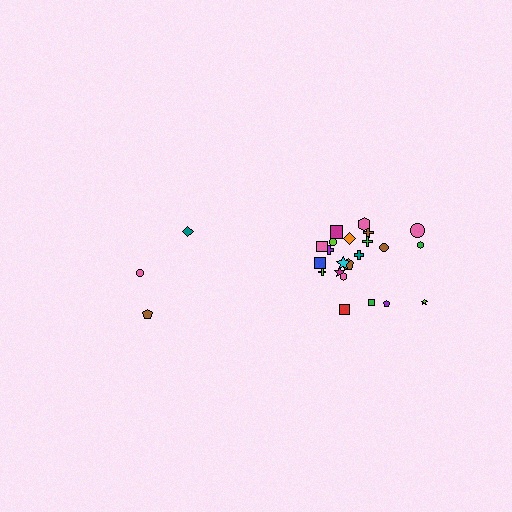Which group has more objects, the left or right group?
The right group.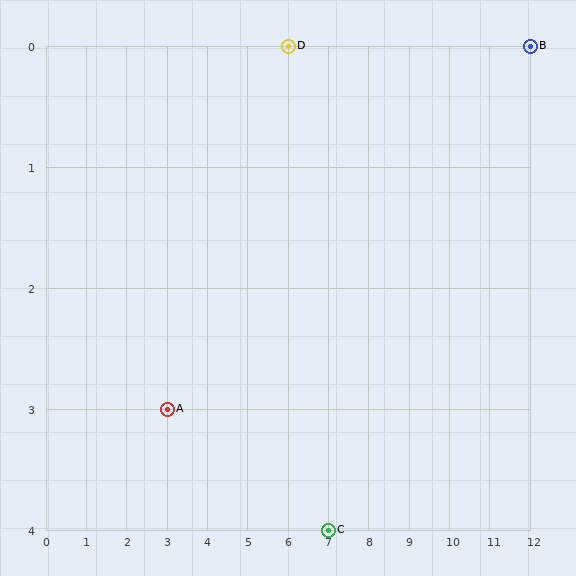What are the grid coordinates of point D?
Point D is at grid coordinates (6, 0).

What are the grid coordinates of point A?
Point A is at grid coordinates (3, 3).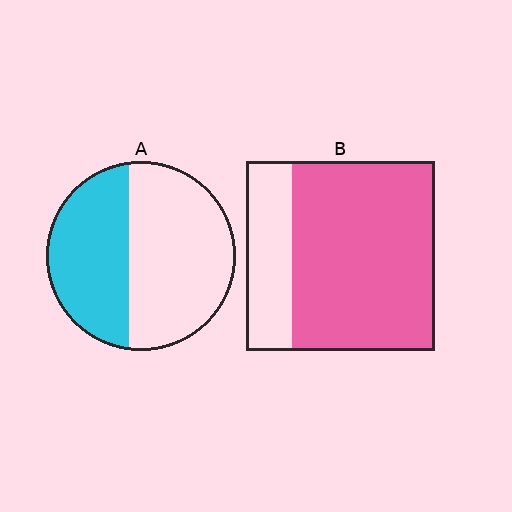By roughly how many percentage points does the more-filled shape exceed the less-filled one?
By roughly 35 percentage points (B over A).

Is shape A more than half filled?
No.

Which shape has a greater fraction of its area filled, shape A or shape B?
Shape B.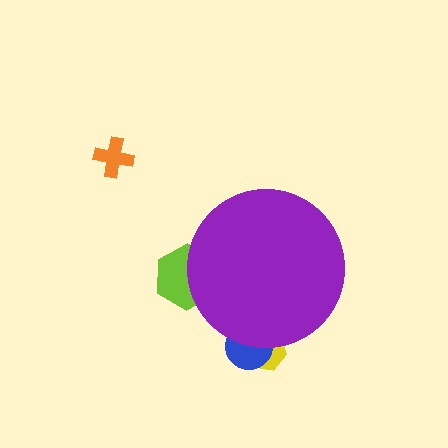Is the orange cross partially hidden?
No, the orange cross is fully visible.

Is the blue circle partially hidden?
Yes, the blue circle is partially hidden behind the purple circle.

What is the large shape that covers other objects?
A purple circle.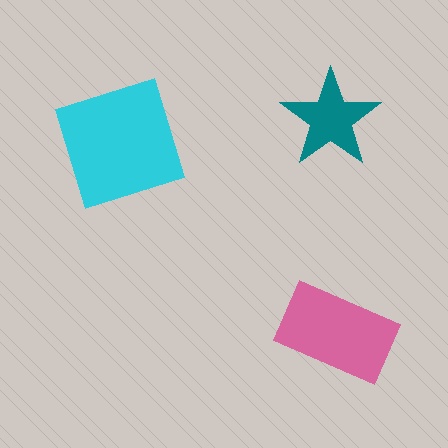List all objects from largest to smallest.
The cyan square, the pink rectangle, the teal star.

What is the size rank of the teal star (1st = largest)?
3rd.